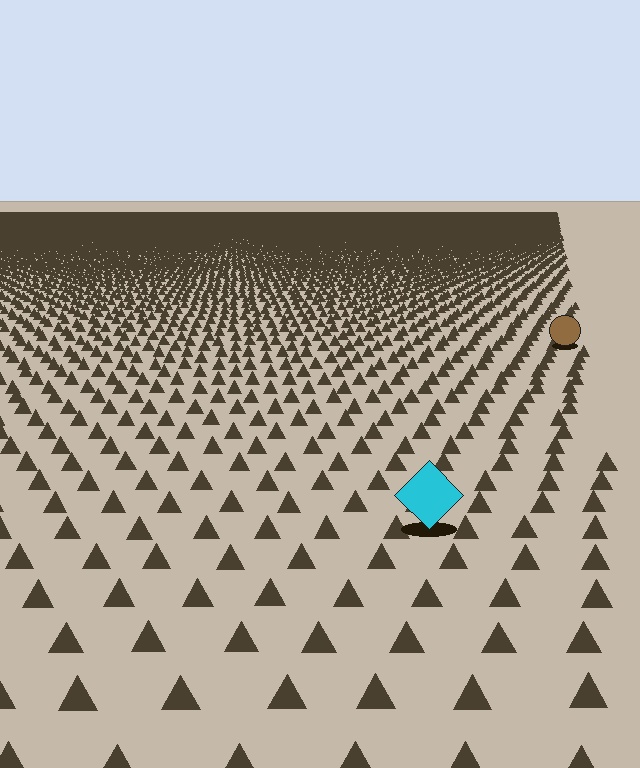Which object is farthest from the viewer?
The brown circle is farthest from the viewer. It appears smaller and the ground texture around it is denser.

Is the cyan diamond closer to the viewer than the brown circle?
Yes. The cyan diamond is closer — you can tell from the texture gradient: the ground texture is coarser near it.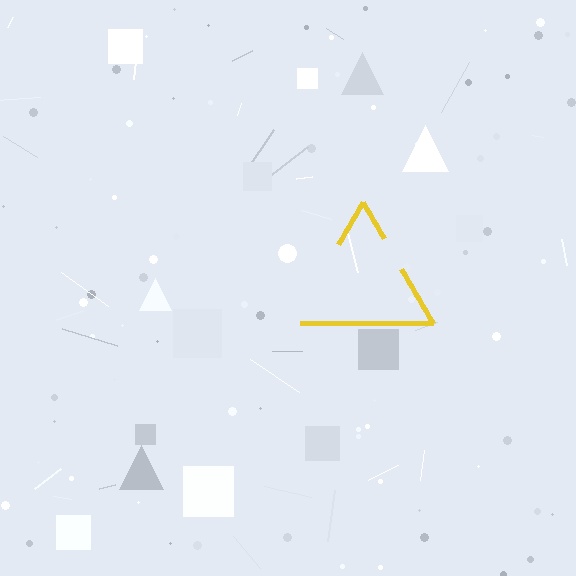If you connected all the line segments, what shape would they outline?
They would outline a triangle.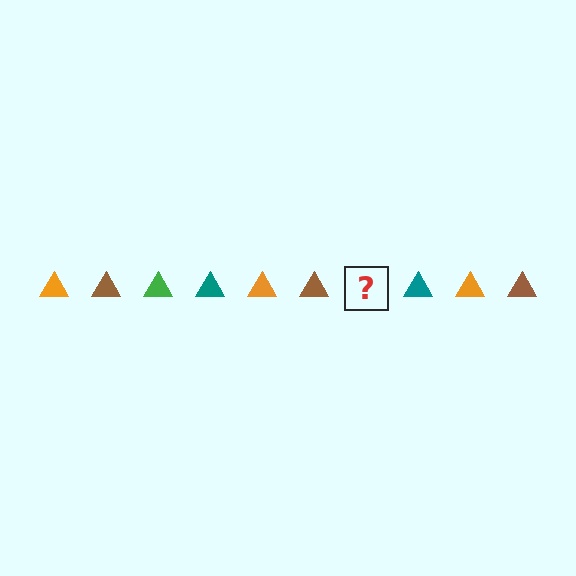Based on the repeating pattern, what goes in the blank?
The blank should be a green triangle.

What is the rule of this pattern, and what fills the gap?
The rule is that the pattern cycles through orange, brown, green, teal triangles. The gap should be filled with a green triangle.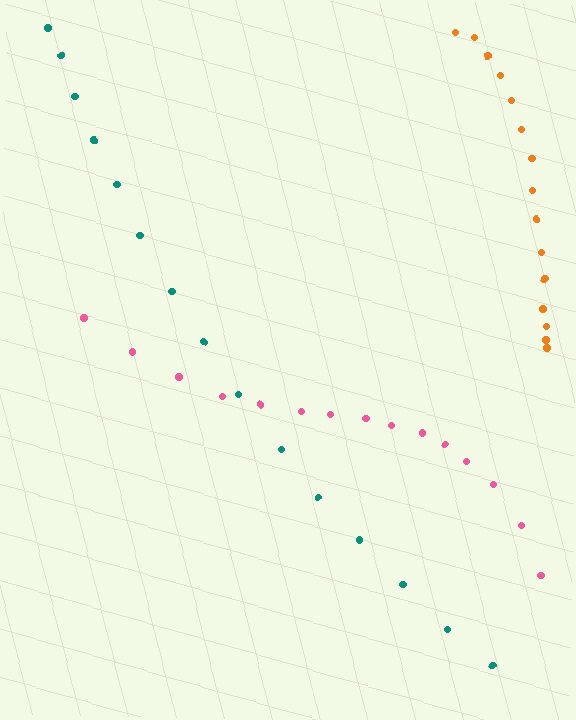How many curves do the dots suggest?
There are 3 distinct paths.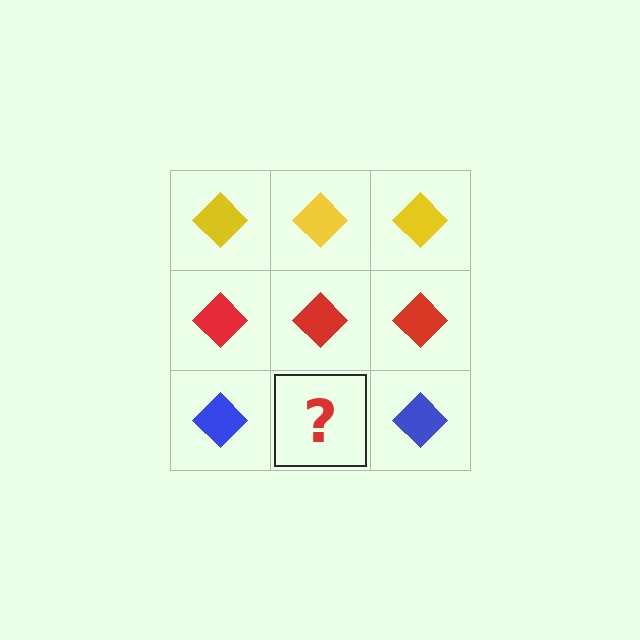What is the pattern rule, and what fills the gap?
The rule is that each row has a consistent color. The gap should be filled with a blue diamond.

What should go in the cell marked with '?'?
The missing cell should contain a blue diamond.